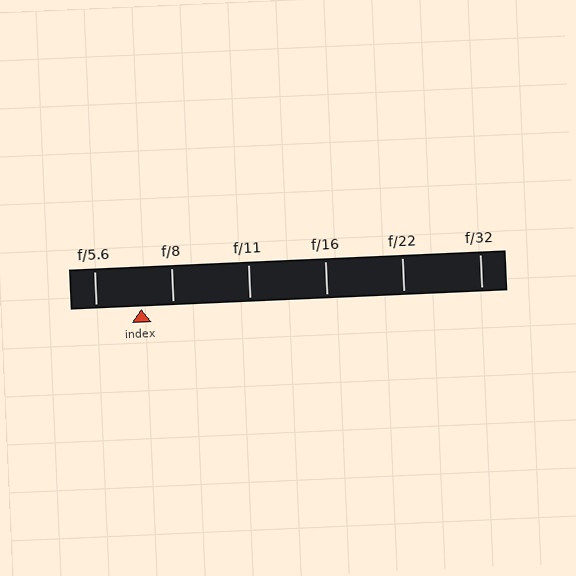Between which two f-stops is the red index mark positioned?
The index mark is between f/5.6 and f/8.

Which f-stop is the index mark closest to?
The index mark is closest to f/8.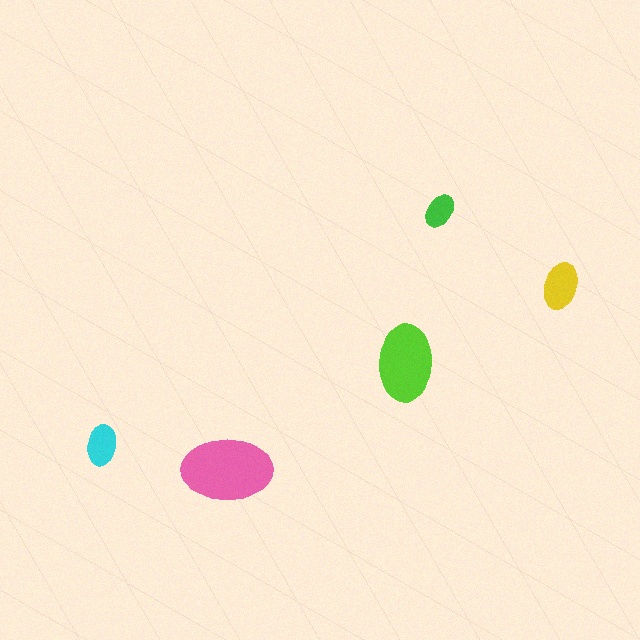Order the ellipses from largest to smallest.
the pink one, the lime one, the yellow one, the cyan one, the green one.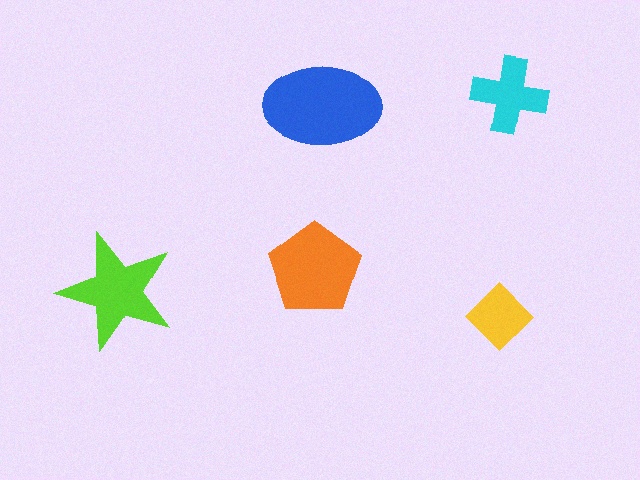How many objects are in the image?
There are 5 objects in the image.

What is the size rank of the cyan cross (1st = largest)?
4th.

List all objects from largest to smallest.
The blue ellipse, the orange pentagon, the lime star, the cyan cross, the yellow diamond.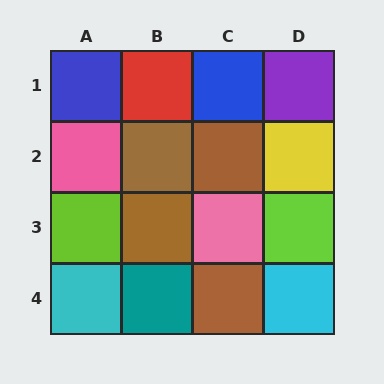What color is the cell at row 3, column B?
Brown.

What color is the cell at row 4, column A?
Cyan.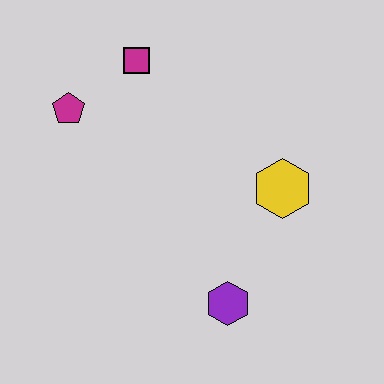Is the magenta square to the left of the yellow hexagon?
Yes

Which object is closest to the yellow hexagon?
The purple hexagon is closest to the yellow hexagon.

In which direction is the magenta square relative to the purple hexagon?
The magenta square is above the purple hexagon.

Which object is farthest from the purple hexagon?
The magenta square is farthest from the purple hexagon.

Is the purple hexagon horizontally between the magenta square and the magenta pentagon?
No